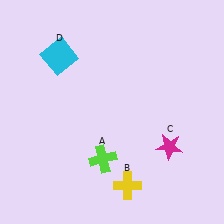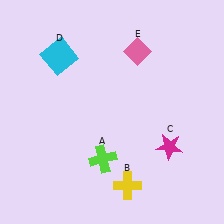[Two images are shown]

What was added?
A pink diamond (E) was added in Image 2.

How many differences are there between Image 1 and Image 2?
There is 1 difference between the two images.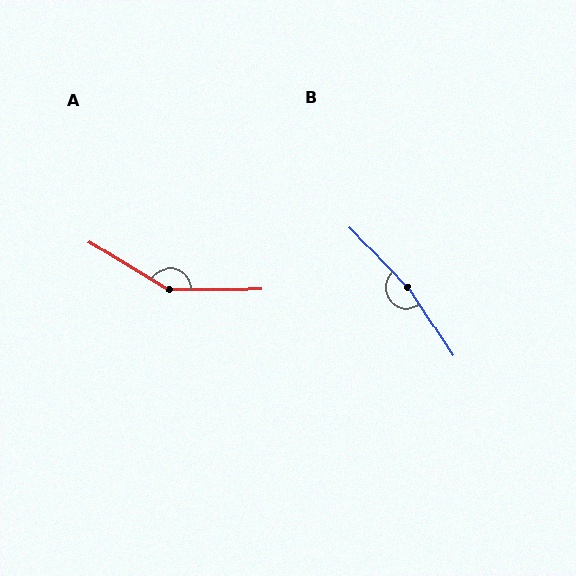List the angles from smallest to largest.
A (149°), B (169°).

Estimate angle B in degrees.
Approximately 169 degrees.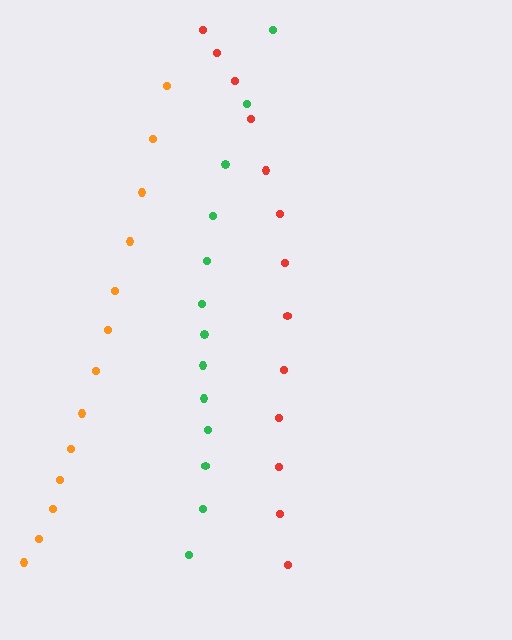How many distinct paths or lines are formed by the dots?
There are 3 distinct paths.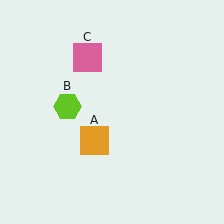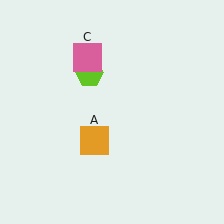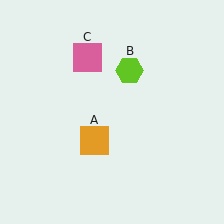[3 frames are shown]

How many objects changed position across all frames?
1 object changed position: lime hexagon (object B).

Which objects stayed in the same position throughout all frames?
Orange square (object A) and pink square (object C) remained stationary.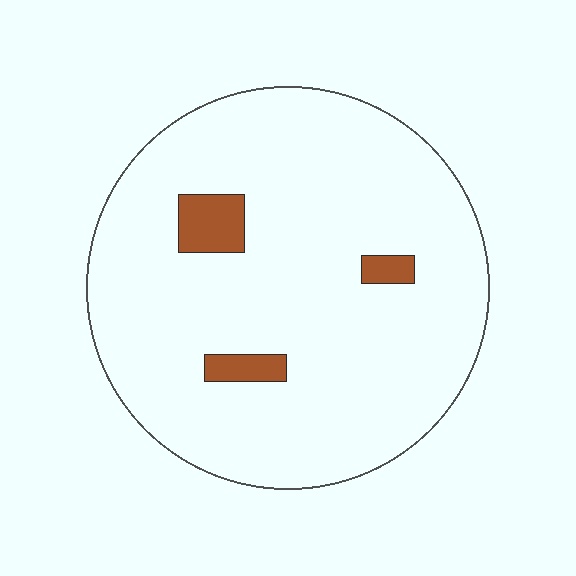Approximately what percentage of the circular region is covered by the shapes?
Approximately 5%.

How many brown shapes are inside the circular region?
3.